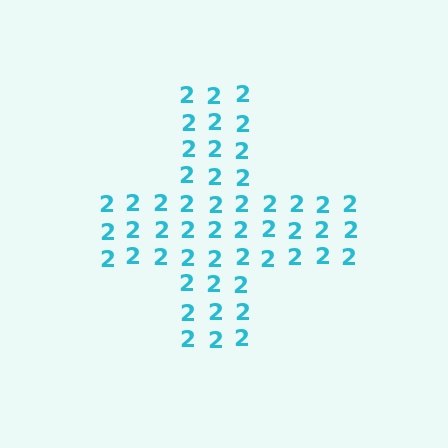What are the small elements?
The small elements are digit 2's.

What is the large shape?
The large shape is a cross.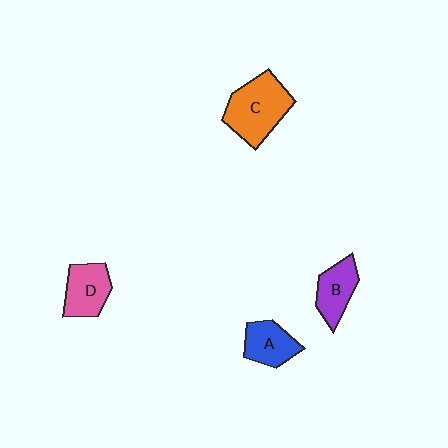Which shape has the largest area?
Shape C (orange).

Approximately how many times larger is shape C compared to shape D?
Approximately 1.5 times.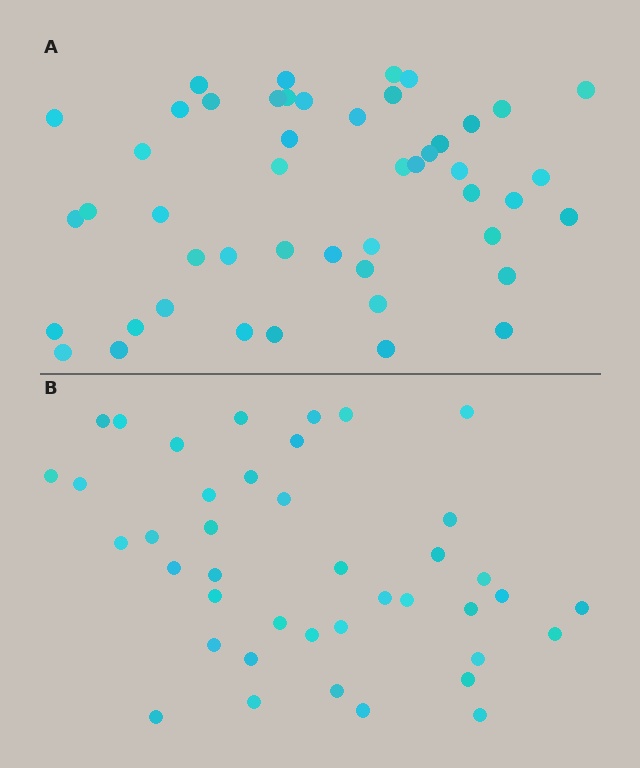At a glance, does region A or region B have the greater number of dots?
Region A (the top region) has more dots.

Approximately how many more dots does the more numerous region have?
Region A has roughly 8 or so more dots than region B.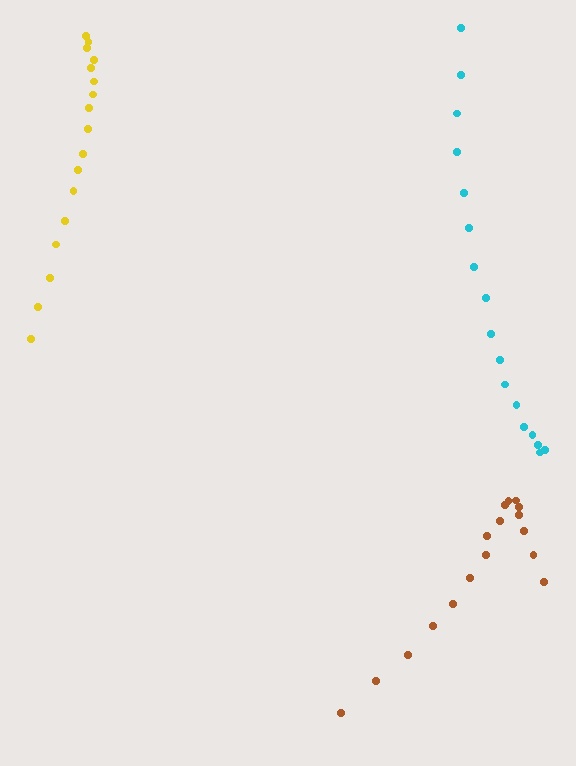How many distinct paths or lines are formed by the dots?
There are 3 distinct paths.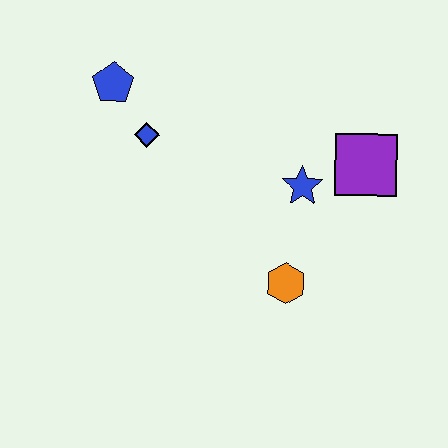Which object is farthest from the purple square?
The blue pentagon is farthest from the purple square.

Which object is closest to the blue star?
The purple square is closest to the blue star.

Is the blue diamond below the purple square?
No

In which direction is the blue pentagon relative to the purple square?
The blue pentagon is to the left of the purple square.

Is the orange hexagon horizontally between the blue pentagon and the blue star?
Yes